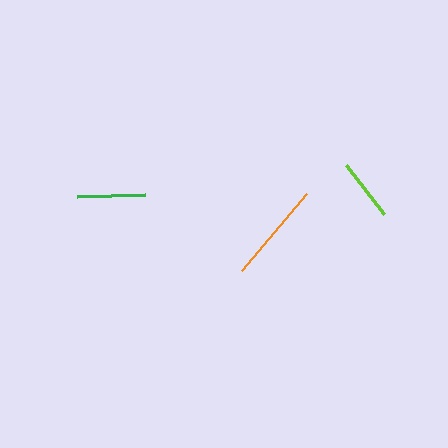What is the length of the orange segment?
The orange segment is approximately 102 pixels long.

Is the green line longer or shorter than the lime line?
The green line is longer than the lime line.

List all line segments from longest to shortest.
From longest to shortest: orange, green, lime.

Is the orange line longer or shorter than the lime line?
The orange line is longer than the lime line.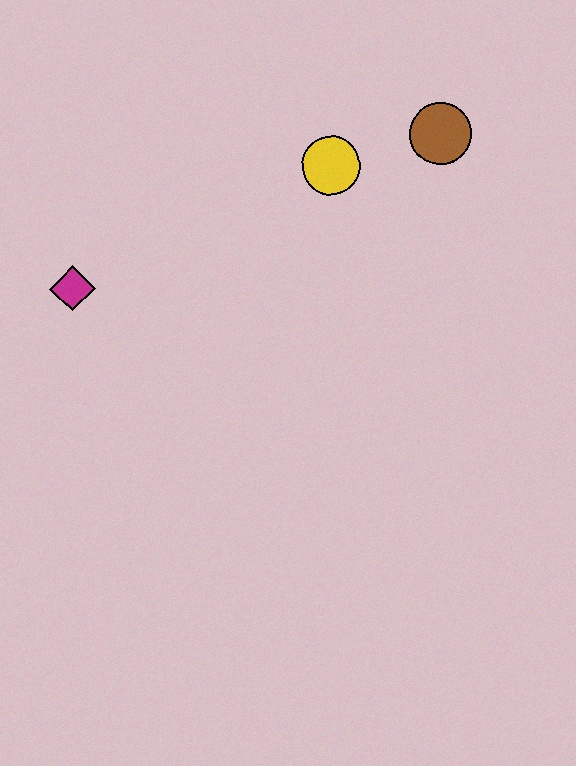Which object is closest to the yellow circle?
The brown circle is closest to the yellow circle.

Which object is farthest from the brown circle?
The magenta diamond is farthest from the brown circle.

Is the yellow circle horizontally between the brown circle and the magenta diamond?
Yes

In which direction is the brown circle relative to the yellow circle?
The brown circle is to the right of the yellow circle.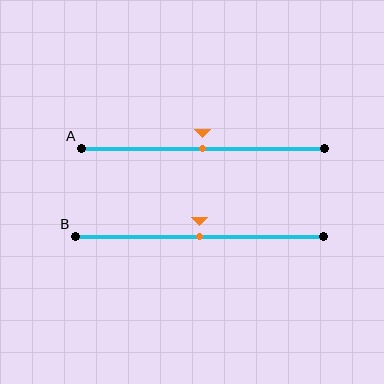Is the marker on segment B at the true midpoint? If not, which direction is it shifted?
Yes, the marker on segment B is at the true midpoint.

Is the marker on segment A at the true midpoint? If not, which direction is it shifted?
Yes, the marker on segment A is at the true midpoint.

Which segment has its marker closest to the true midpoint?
Segment A has its marker closest to the true midpoint.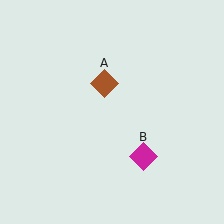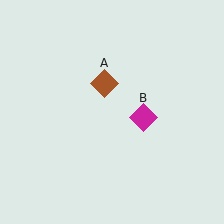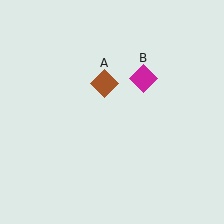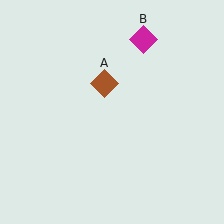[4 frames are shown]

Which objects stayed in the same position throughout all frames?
Brown diamond (object A) remained stationary.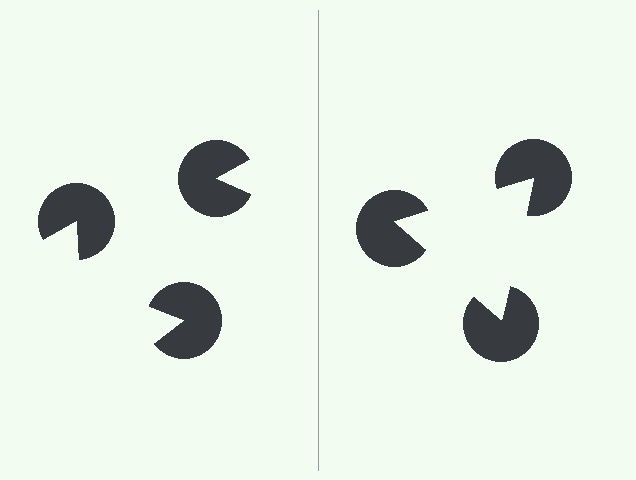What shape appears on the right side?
An illusory triangle.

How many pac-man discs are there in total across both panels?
6 — 3 on each side.